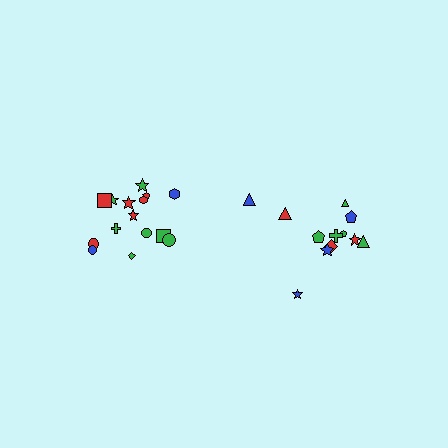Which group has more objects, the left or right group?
The left group.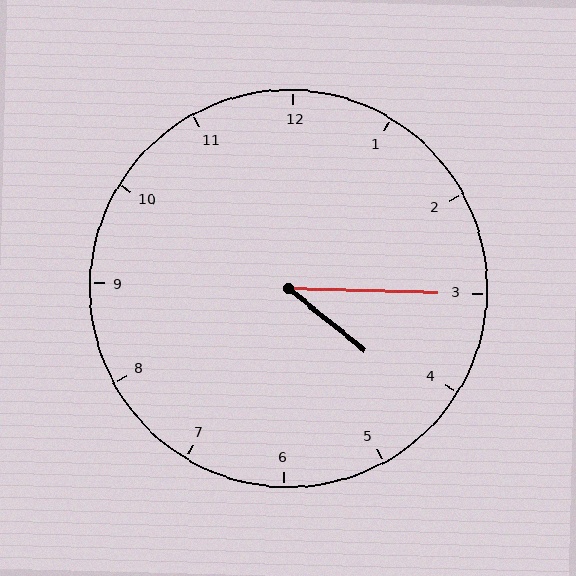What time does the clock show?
4:15.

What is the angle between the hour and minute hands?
Approximately 38 degrees.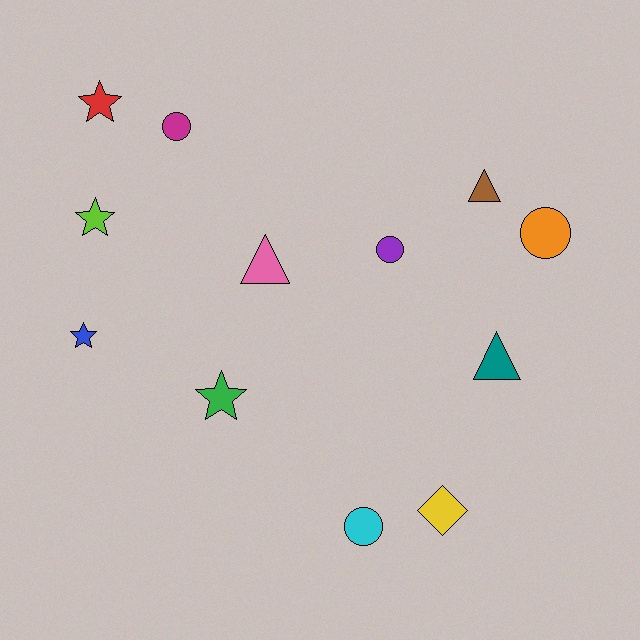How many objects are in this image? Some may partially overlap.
There are 12 objects.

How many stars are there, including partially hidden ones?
There are 4 stars.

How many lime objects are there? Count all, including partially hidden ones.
There is 1 lime object.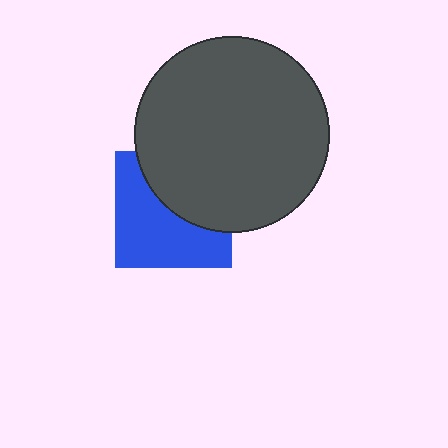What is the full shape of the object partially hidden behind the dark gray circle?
The partially hidden object is a blue square.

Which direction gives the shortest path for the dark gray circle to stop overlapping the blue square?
Moving up gives the shortest separation.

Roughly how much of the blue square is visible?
About half of it is visible (roughly 56%).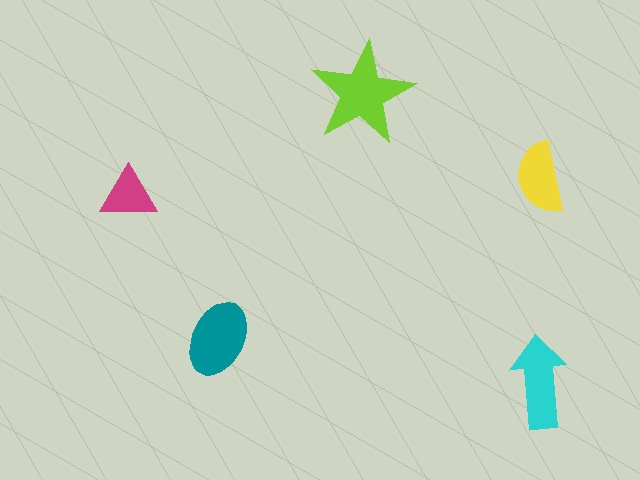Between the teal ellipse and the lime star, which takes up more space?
The lime star.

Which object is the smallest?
The magenta triangle.